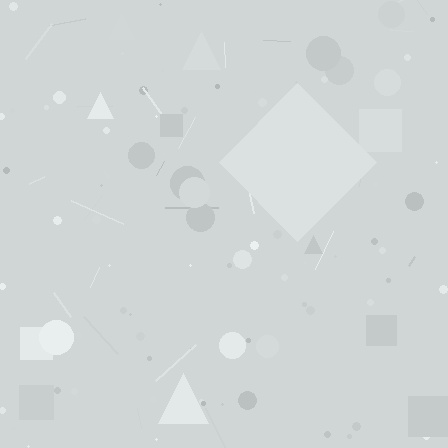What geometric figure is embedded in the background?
A diamond is embedded in the background.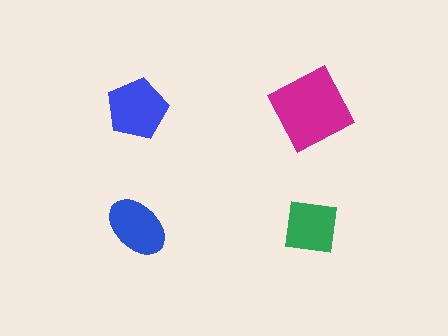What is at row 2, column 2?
A green square.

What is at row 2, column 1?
A blue ellipse.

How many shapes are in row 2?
2 shapes.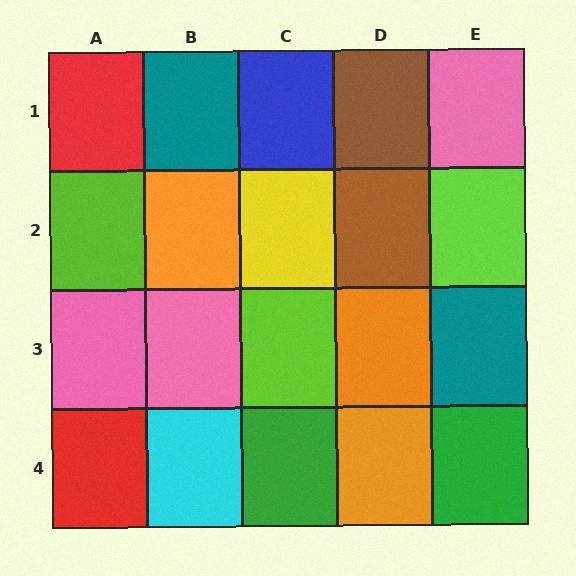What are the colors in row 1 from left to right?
Red, teal, blue, brown, pink.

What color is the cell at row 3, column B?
Pink.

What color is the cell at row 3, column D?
Orange.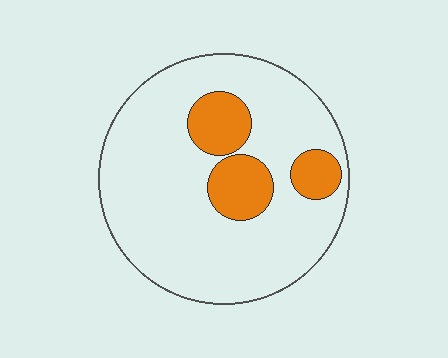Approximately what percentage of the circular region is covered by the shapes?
Approximately 20%.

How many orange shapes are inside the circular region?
3.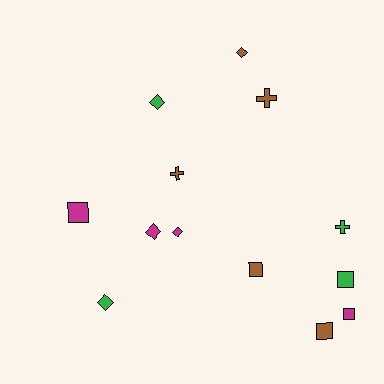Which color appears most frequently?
Brown, with 5 objects.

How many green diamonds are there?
There are 2 green diamonds.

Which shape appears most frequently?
Square, with 5 objects.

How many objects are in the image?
There are 13 objects.